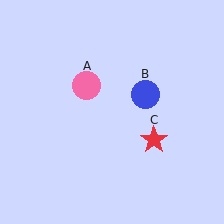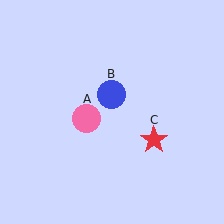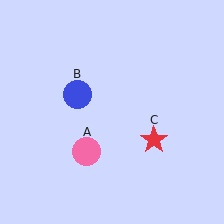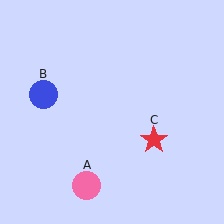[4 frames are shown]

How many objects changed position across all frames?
2 objects changed position: pink circle (object A), blue circle (object B).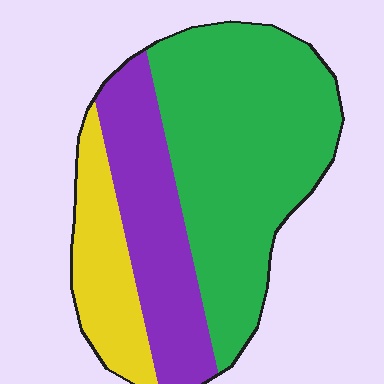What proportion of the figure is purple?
Purple covers roughly 25% of the figure.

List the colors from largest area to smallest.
From largest to smallest: green, purple, yellow.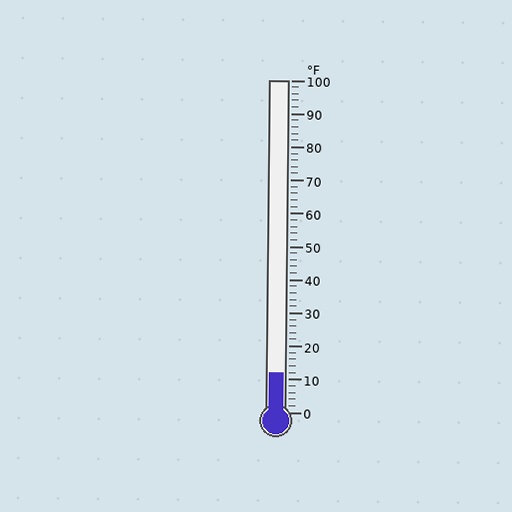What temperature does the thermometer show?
The thermometer shows approximately 12°F.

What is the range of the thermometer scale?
The thermometer scale ranges from 0°F to 100°F.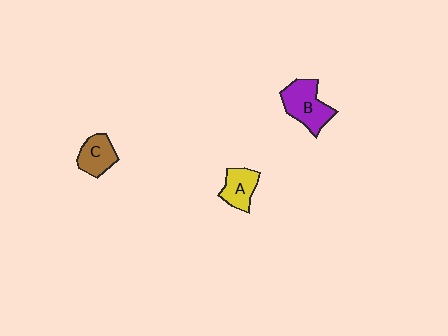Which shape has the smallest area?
Shape A (yellow).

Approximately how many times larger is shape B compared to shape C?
Approximately 1.5 times.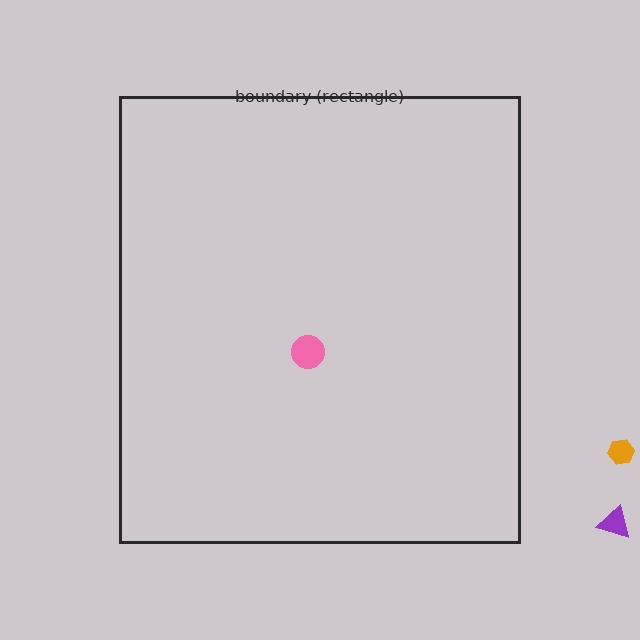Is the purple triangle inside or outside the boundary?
Outside.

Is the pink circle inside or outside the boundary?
Inside.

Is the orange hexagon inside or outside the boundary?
Outside.